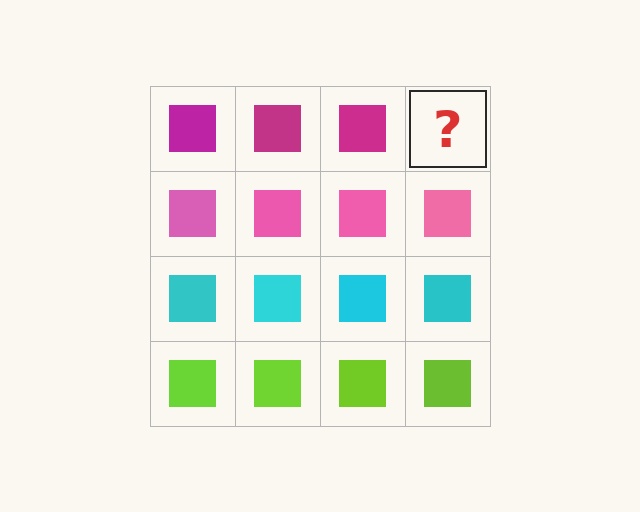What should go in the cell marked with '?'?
The missing cell should contain a magenta square.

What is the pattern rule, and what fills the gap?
The rule is that each row has a consistent color. The gap should be filled with a magenta square.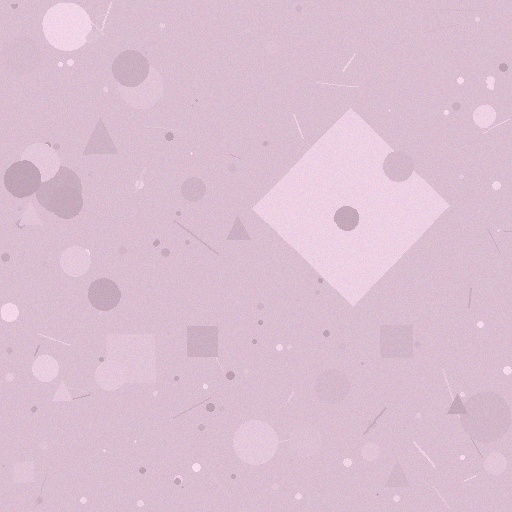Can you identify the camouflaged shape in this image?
The camouflaged shape is a diamond.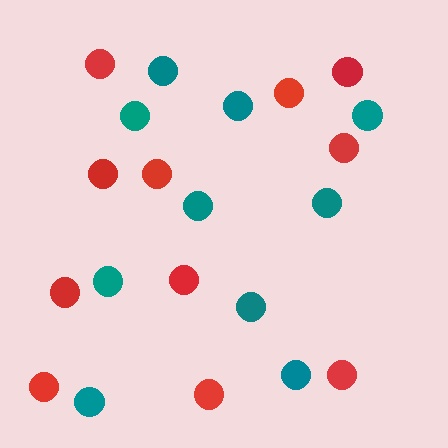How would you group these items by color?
There are 2 groups: one group of teal circles (10) and one group of red circles (11).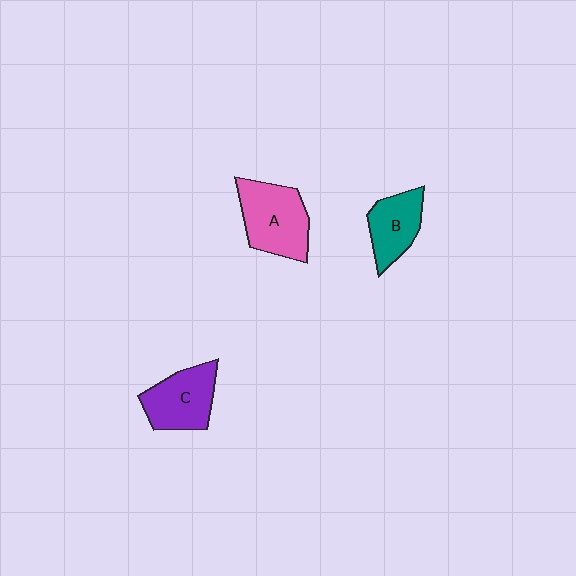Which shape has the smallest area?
Shape B (teal).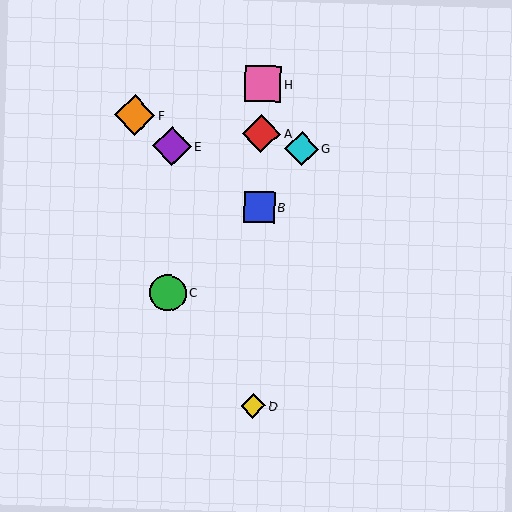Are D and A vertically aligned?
Yes, both are at x≈253.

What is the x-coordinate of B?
Object B is at x≈259.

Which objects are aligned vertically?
Objects A, B, D, H are aligned vertically.